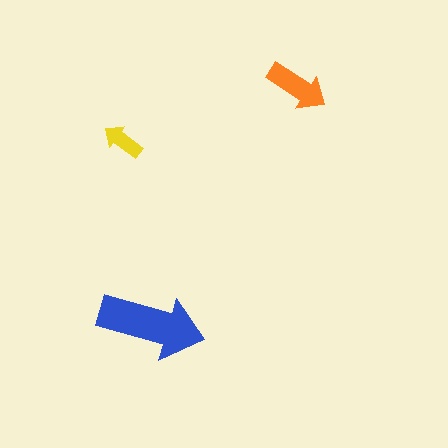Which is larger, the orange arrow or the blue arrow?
The blue one.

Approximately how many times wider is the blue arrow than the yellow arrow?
About 2.5 times wider.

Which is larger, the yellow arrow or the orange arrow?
The orange one.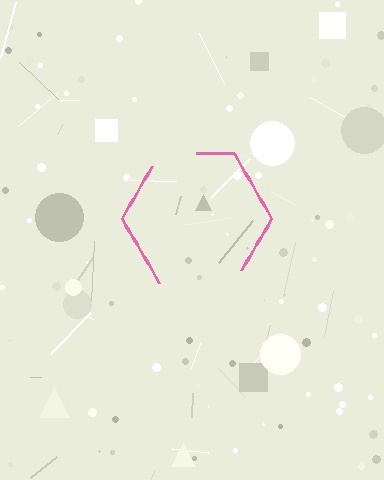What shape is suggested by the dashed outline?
The dashed outline suggests a hexagon.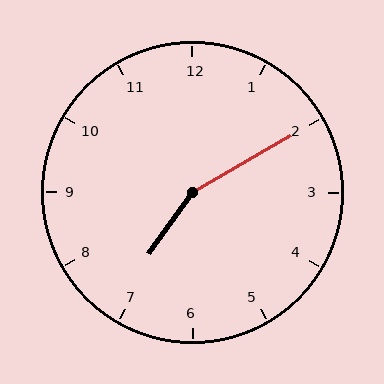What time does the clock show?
7:10.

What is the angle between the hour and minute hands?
Approximately 155 degrees.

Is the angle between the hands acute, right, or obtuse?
It is obtuse.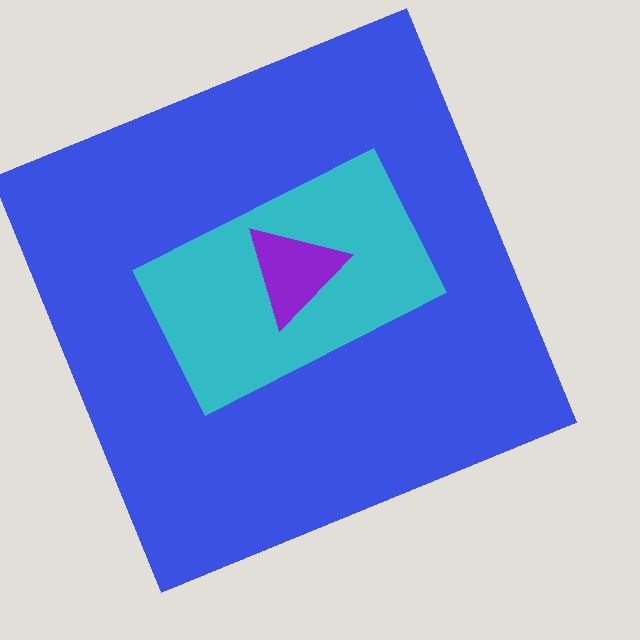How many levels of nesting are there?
3.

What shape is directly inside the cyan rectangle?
The purple triangle.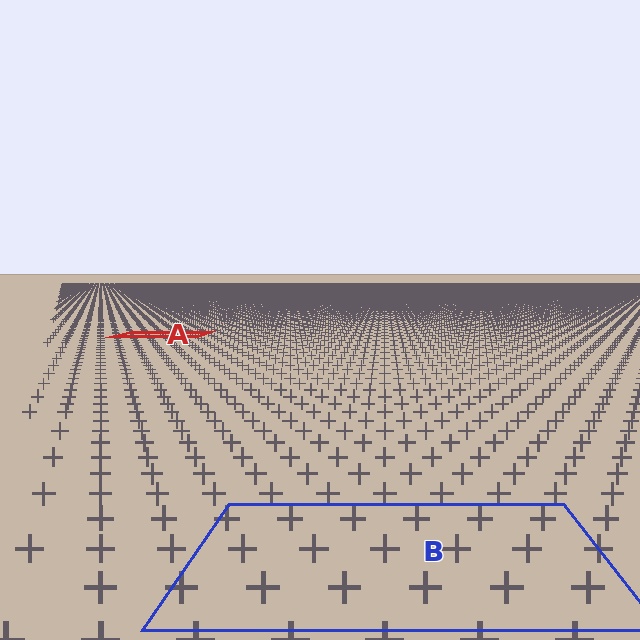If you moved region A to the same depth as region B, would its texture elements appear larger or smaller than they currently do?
They would appear larger. At a closer depth, the same texture elements are projected at a bigger on-screen size.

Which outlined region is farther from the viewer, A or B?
Region A is farther from the viewer — the texture elements inside it appear smaller and more densely packed.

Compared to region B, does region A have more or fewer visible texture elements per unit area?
Region A has more texture elements per unit area — they are packed more densely because it is farther away.